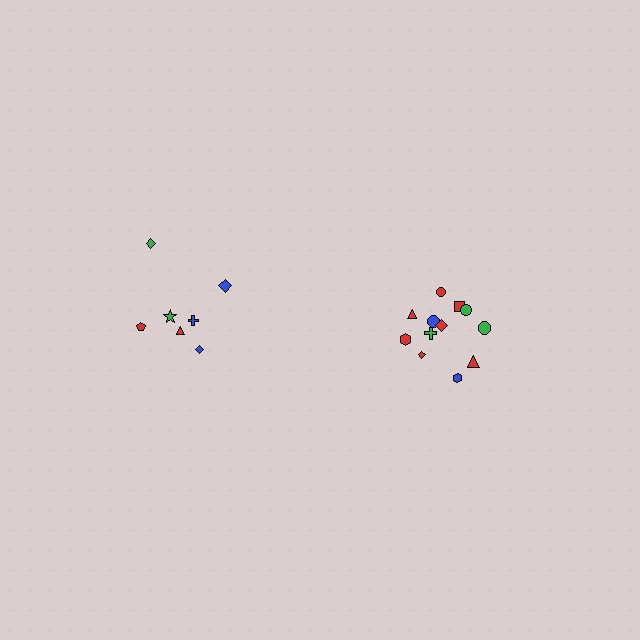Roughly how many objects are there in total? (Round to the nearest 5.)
Roughly 20 objects in total.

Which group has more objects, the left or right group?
The right group.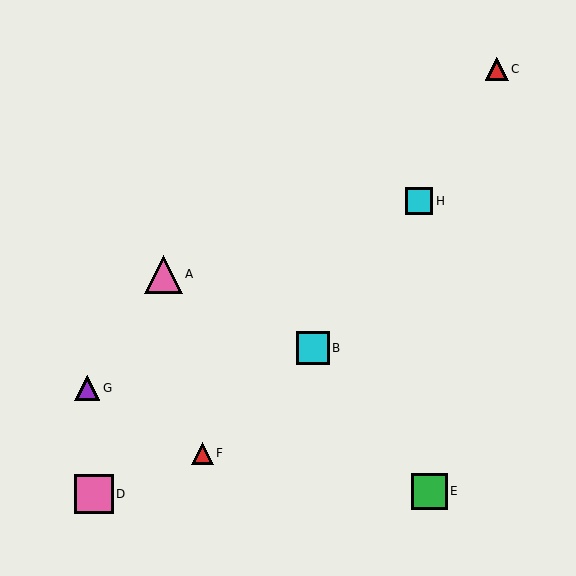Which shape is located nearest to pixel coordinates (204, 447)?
The red triangle (labeled F) at (202, 453) is nearest to that location.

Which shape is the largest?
The pink square (labeled D) is the largest.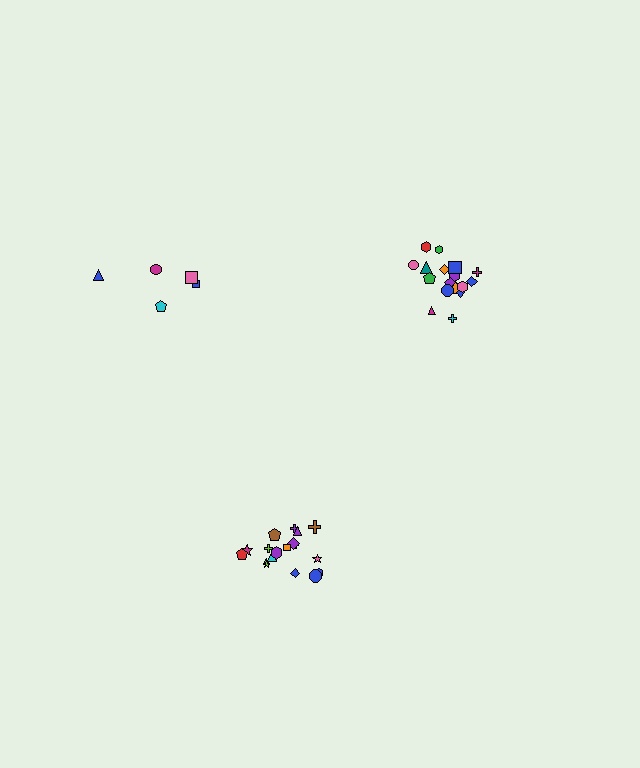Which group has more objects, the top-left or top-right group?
The top-right group.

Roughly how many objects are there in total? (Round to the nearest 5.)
Roughly 40 objects in total.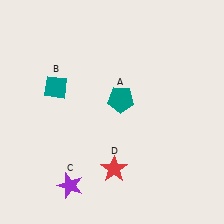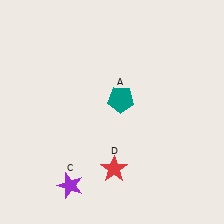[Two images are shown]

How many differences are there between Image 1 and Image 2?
There is 1 difference between the two images.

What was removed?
The teal diamond (B) was removed in Image 2.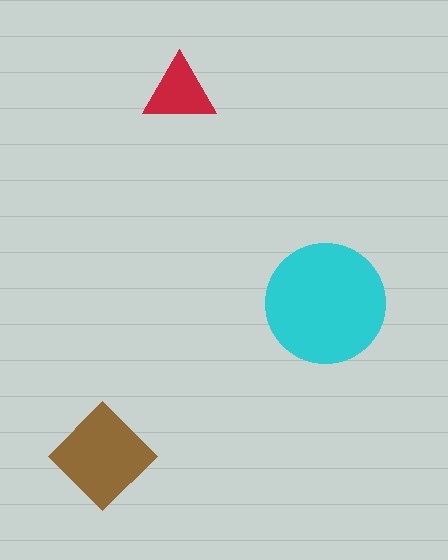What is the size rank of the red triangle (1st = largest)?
3rd.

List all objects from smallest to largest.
The red triangle, the brown diamond, the cyan circle.